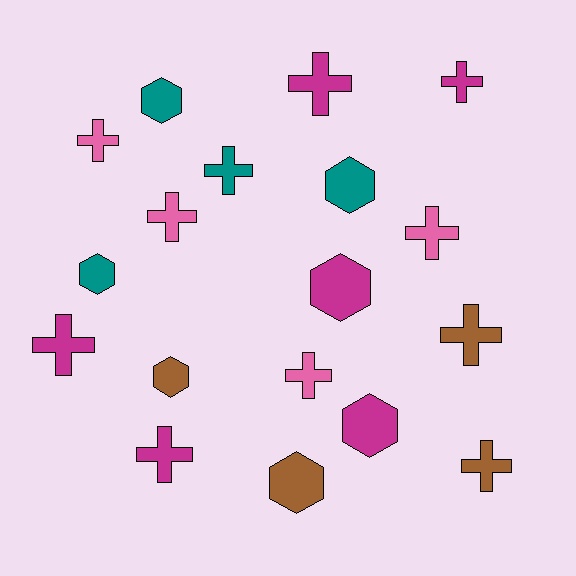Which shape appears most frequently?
Cross, with 11 objects.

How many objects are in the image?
There are 18 objects.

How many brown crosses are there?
There are 2 brown crosses.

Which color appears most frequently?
Magenta, with 6 objects.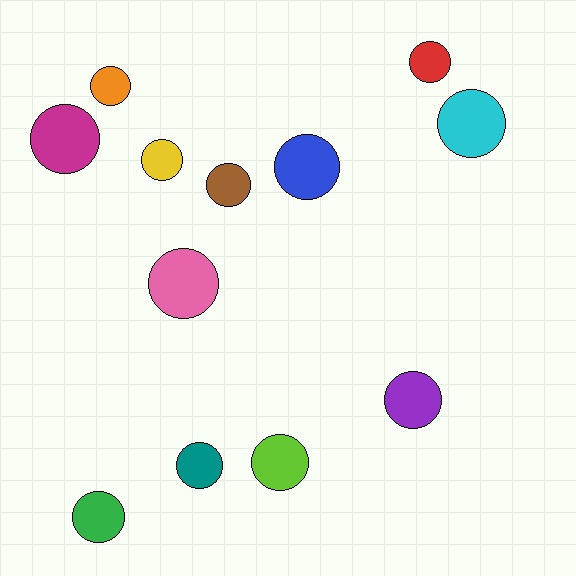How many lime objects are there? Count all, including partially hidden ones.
There is 1 lime object.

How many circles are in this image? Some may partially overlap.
There are 12 circles.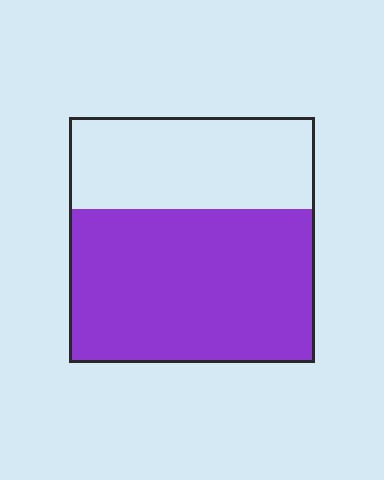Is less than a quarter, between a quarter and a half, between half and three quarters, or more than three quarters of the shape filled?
Between half and three quarters.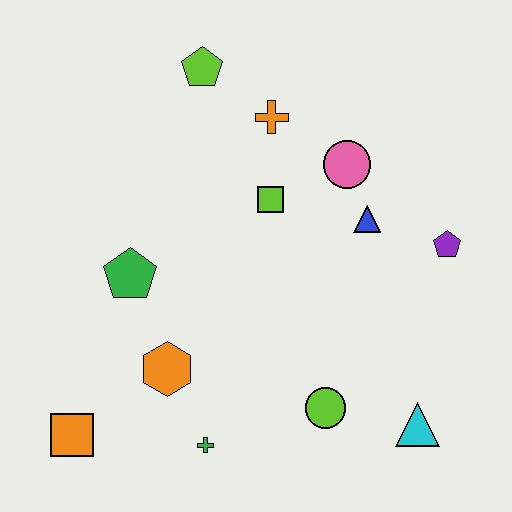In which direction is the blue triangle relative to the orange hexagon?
The blue triangle is to the right of the orange hexagon.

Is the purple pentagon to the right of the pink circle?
Yes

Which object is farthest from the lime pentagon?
The cyan triangle is farthest from the lime pentagon.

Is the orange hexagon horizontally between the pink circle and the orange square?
Yes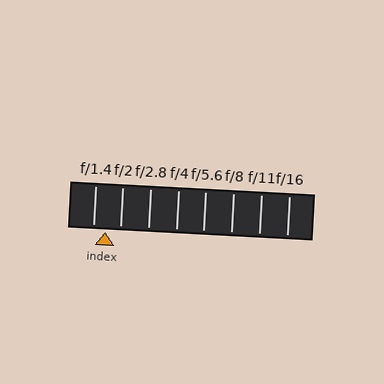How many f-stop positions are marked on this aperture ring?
There are 8 f-stop positions marked.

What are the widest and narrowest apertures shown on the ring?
The widest aperture shown is f/1.4 and the narrowest is f/16.